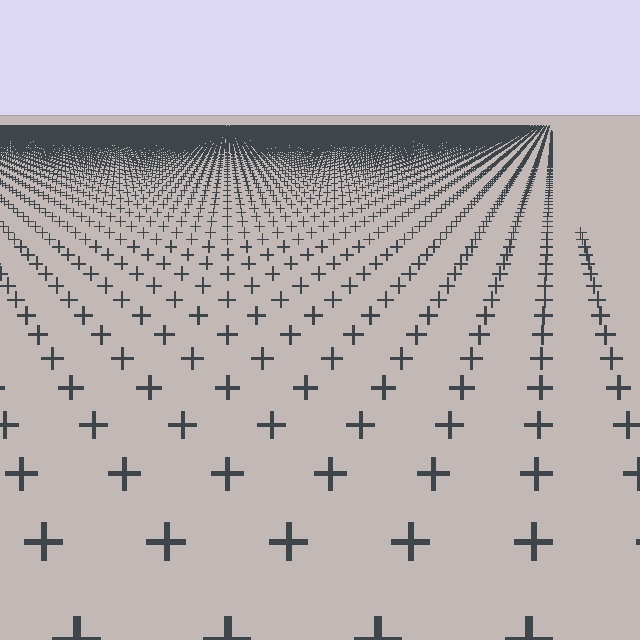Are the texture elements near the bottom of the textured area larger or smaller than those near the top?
Larger. Near the bottom, elements are closer to the viewer and appear at a bigger on-screen size.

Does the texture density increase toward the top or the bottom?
Density increases toward the top.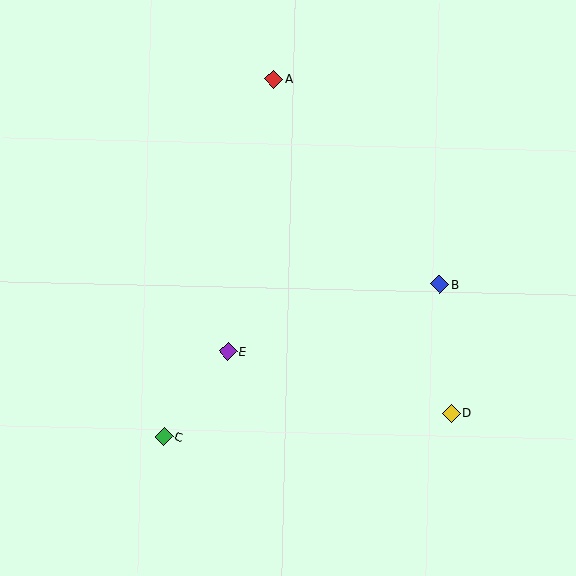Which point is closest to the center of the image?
Point E at (228, 351) is closest to the center.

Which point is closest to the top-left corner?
Point A is closest to the top-left corner.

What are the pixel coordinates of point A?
Point A is at (274, 79).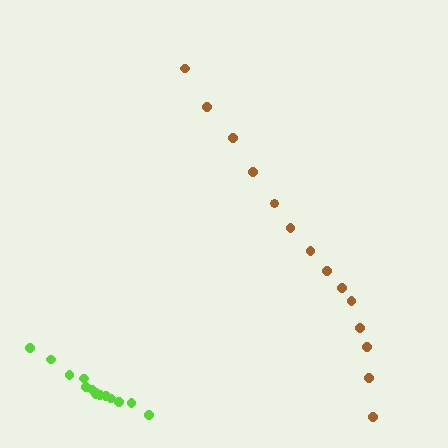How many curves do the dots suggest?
There are 2 distinct paths.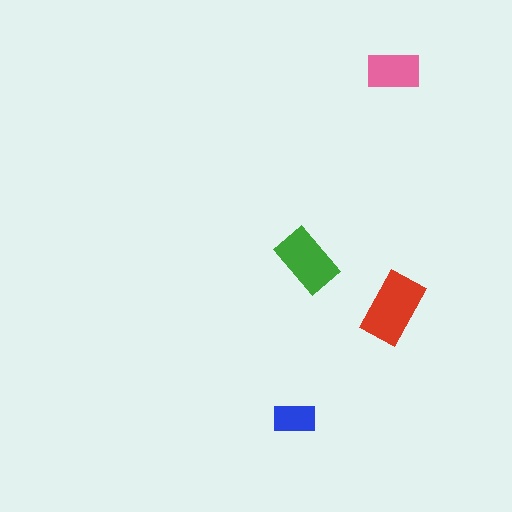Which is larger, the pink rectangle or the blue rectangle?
The pink one.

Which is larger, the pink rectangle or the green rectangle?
The green one.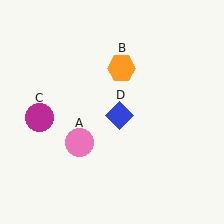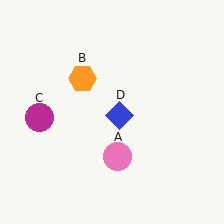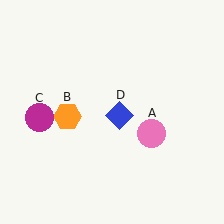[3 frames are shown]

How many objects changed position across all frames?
2 objects changed position: pink circle (object A), orange hexagon (object B).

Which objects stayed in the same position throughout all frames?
Magenta circle (object C) and blue diamond (object D) remained stationary.